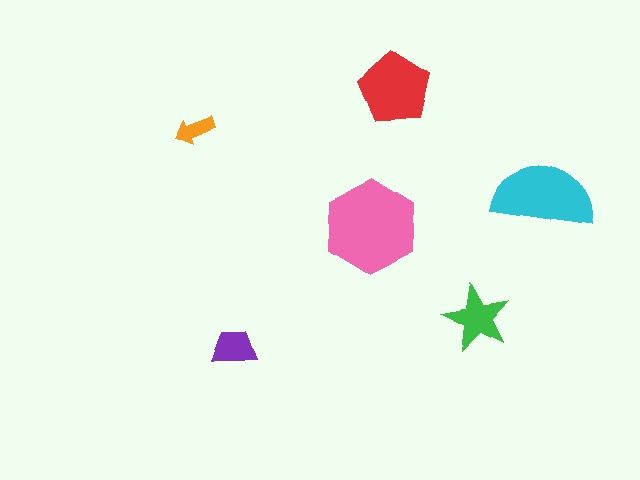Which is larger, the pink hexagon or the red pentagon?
The pink hexagon.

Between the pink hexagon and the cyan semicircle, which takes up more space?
The pink hexagon.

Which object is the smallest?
The orange arrow.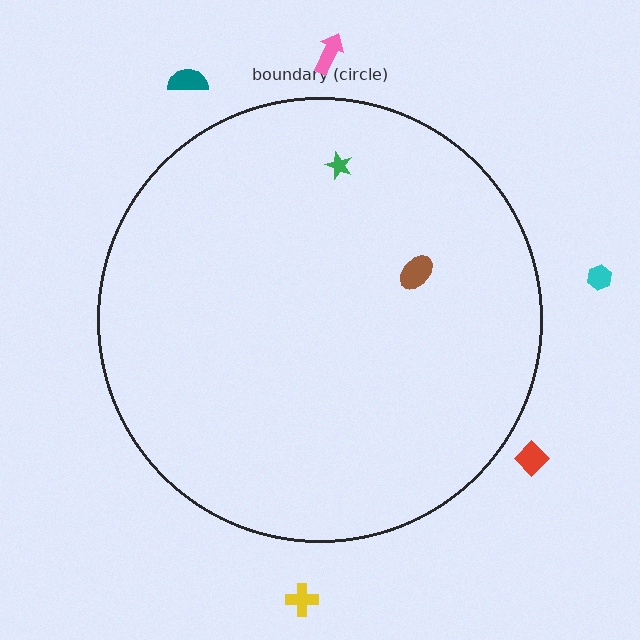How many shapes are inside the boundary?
2 inside, 5 outside.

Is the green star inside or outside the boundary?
Inside.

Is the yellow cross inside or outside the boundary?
Outside.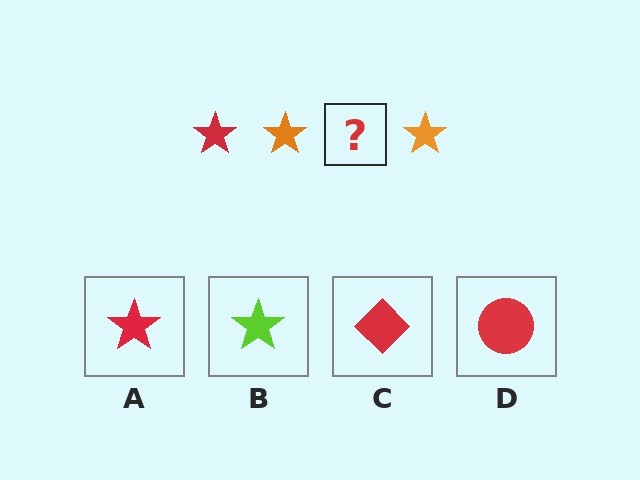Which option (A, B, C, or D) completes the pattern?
A.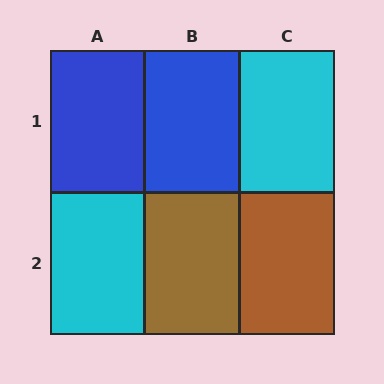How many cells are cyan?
2 cells are cyan.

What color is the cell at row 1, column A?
Blue.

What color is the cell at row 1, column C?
Cyan.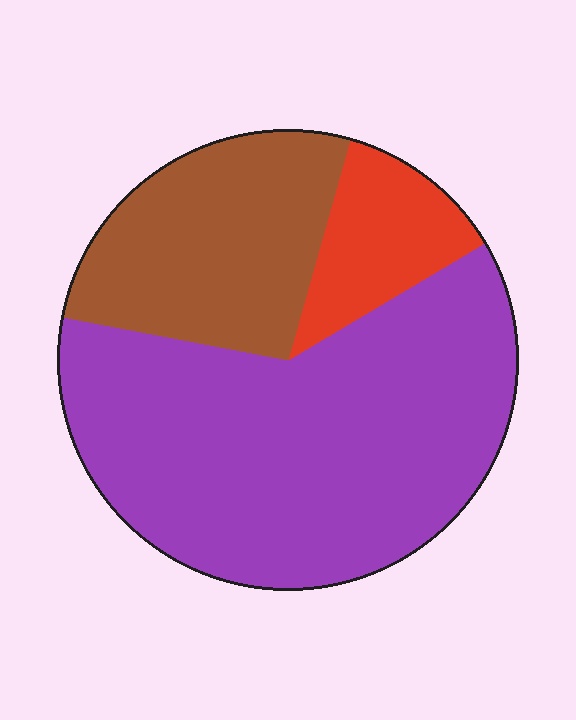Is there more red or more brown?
Brown.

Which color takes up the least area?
Red, at roughly 10%.